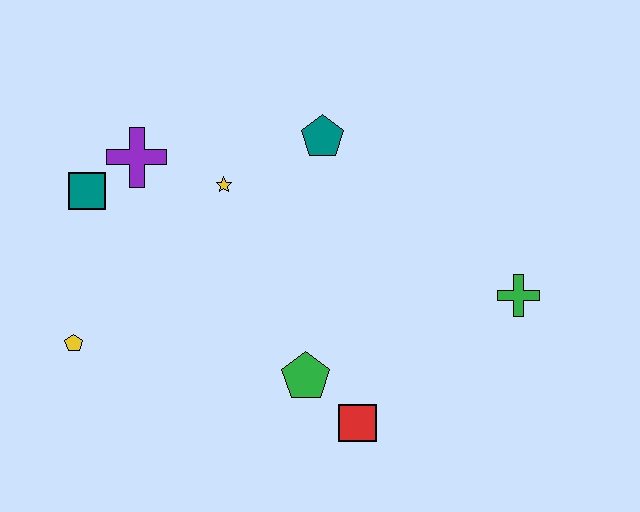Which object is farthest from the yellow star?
The green cross is farthest from the yellow star.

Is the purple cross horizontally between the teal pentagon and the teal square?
Yes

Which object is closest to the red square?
The green pentagon is closest to the red square.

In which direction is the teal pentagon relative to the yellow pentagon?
The teal pentagon is to the right of the yellow pentagon.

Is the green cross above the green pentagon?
Yes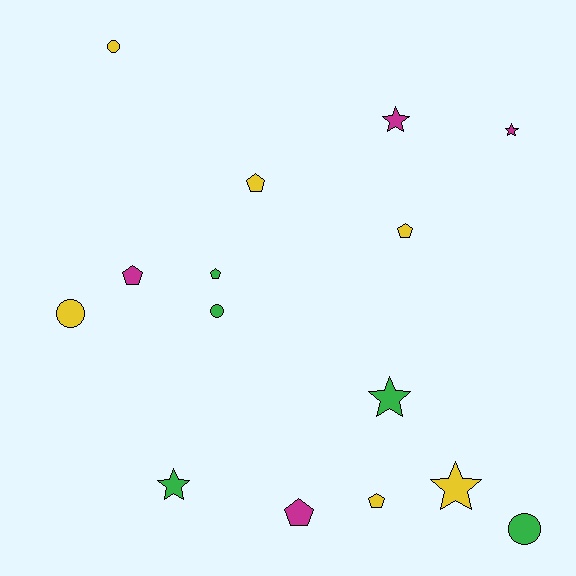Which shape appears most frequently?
Pentagon, with 6 objects.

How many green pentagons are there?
There is 1 green pentagon.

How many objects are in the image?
There are 15 objects.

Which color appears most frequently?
Yellow, with 6 objects.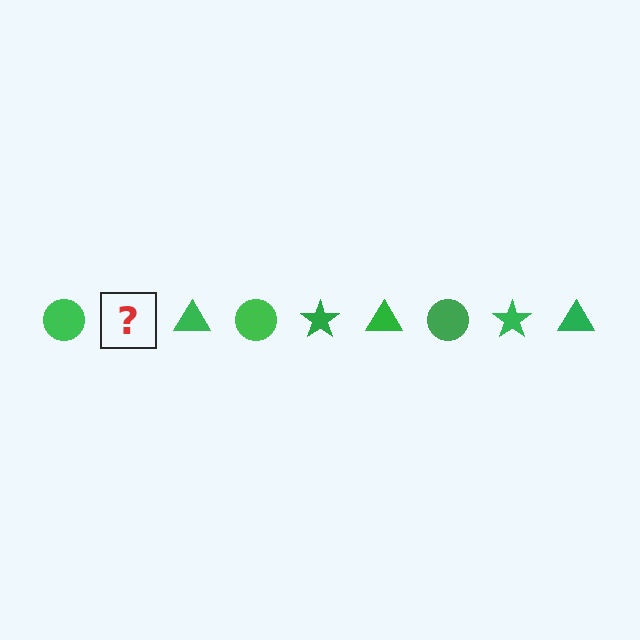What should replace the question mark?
The question mark should be replaced with a green star.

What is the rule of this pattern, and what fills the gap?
The rule is that the pattern cycles through circle, star, triangle shapes in green. The gap should be filled with a green star.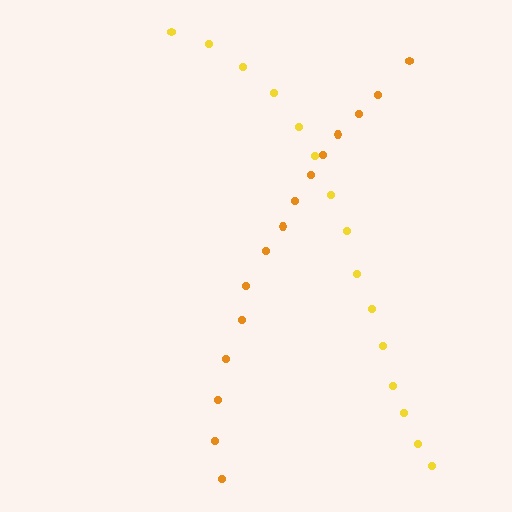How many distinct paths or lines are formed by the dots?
There are 2 distinct paths.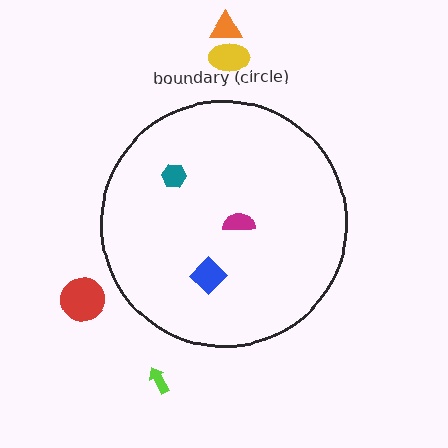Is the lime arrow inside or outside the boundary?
Outside.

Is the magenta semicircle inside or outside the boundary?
Inside.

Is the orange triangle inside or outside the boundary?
Outside.